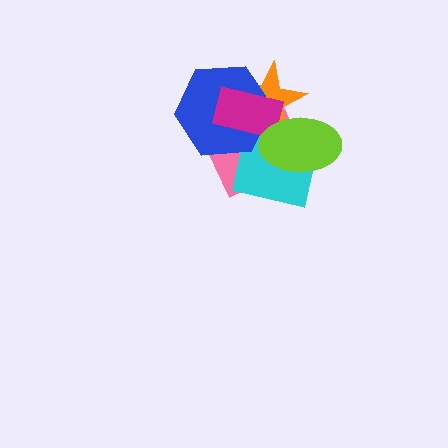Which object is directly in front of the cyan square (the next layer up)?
The blue hexagon is directly in front of the cyan square.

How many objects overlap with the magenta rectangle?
5 objects overlap with the magenta rectangle.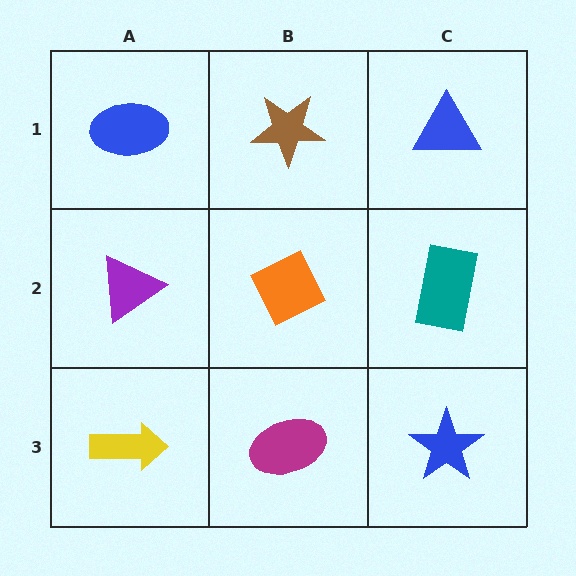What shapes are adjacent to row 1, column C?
A teal rectangle (row 2, column C), a brown star (row 1, column B).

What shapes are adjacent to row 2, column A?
A blue ellipse (row 1, column A), a yellow arrow (row 3, column A), an orange diamond (row 2, column B).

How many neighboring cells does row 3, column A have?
2.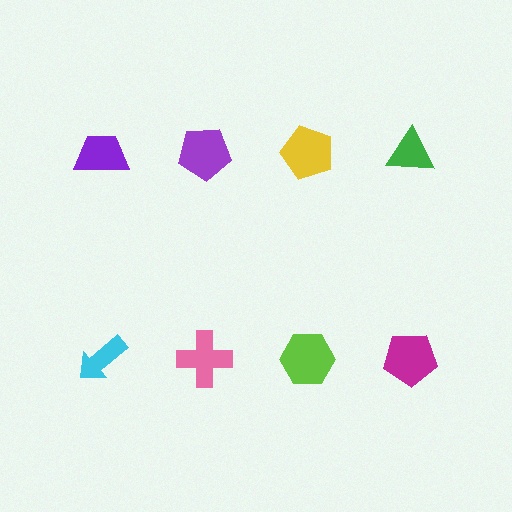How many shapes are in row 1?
4 shapes.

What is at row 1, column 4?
A green triangle.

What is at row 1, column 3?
A yellow pentagon.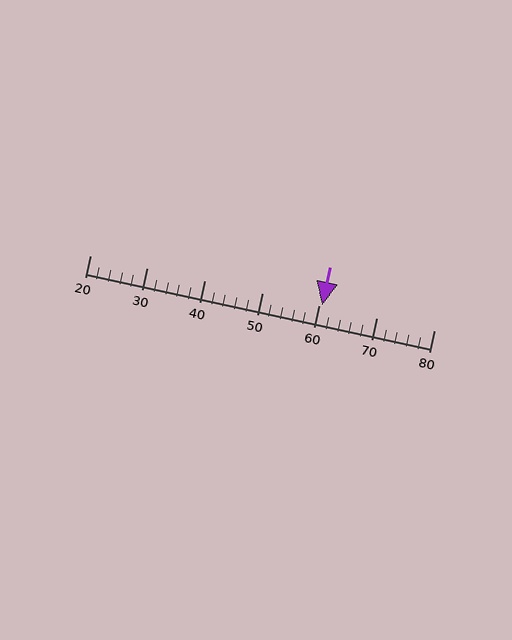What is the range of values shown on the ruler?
The ruler shows values from 20 to 80.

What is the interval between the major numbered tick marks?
The major tick marks are spaced 10 units apart.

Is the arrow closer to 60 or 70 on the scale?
The arrow is closer to 60.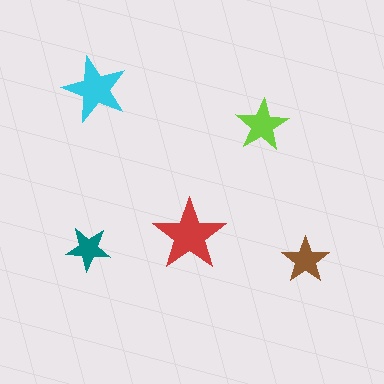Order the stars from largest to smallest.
the red one, the cyan one, the lime one, the brown one, the teal one.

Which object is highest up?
The cyan star is topmost.